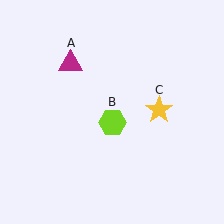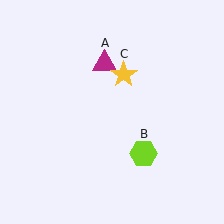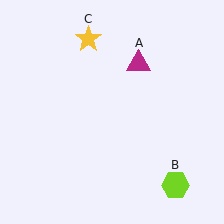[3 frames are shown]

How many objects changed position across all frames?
3 objects changed position: magenta triangle (object A), lime hexagon (object B), yellow star (object C).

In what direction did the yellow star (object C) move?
The yellow star (object C) moved up and to the left.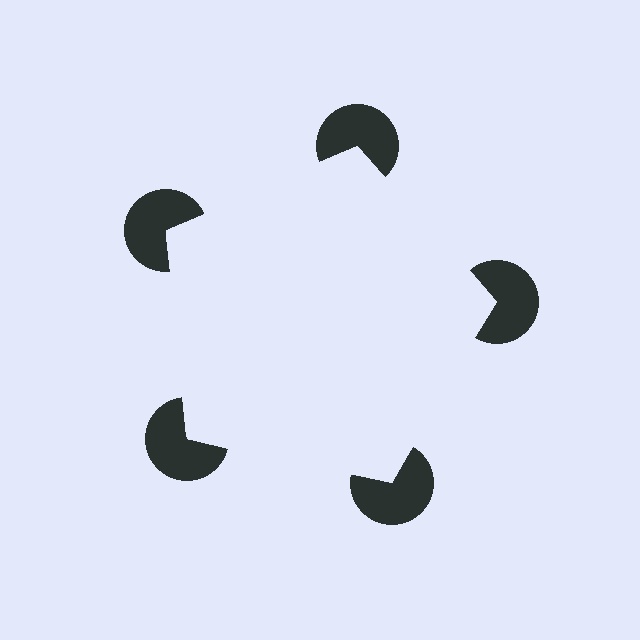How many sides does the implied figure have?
5 sides.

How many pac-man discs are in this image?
There are 5 — one at each vertex of the illusory pentagon.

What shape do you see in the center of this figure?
An illusory pentagon — its edges are inferred from the aligned wedge cuts in the pac-man discs, not physically drawn.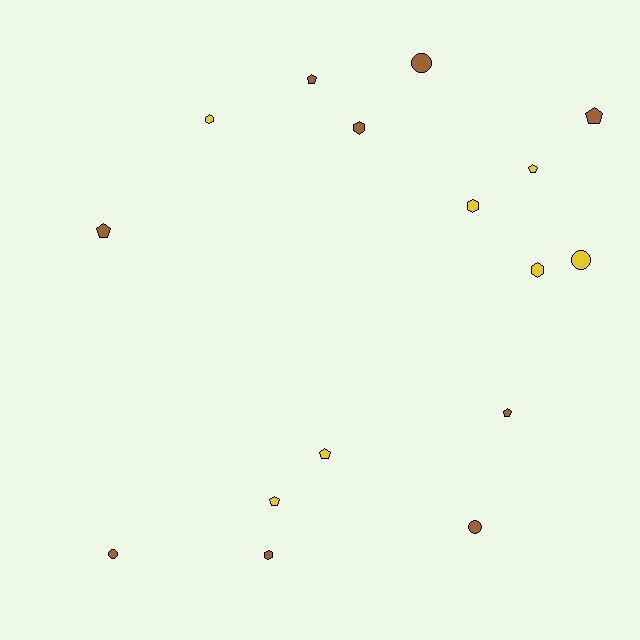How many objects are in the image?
There are 16 objects.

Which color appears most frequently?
Brown, with 9 objects.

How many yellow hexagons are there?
There are 3 yellow hexagons.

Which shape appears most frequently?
Pentagon, with 7 objects.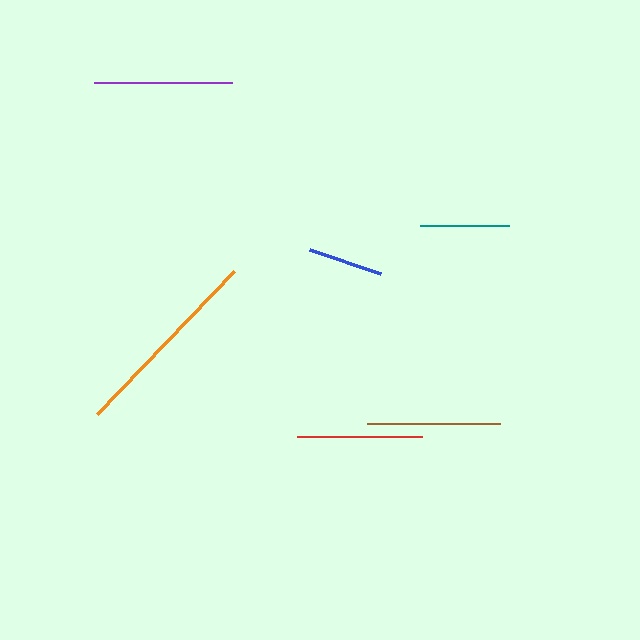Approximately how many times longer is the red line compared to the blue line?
The red line is approximately 1.7 times the length of the blue line.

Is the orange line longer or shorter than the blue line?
The orange line is longer than the blue line.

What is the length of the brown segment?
The brown segment is approximately 133 pixels long.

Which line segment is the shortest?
The blue line is the shortest at approximately 75 pixels.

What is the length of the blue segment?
The blue segment is approximately 75 pixels long.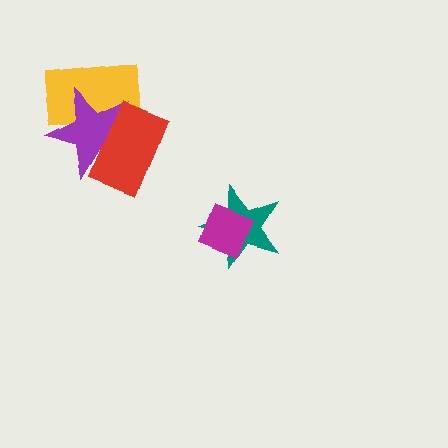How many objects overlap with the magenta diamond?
1 object overlaps with the magenta diamond.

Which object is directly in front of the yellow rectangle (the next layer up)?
The purple star is directly in front of the yellow rectangle.